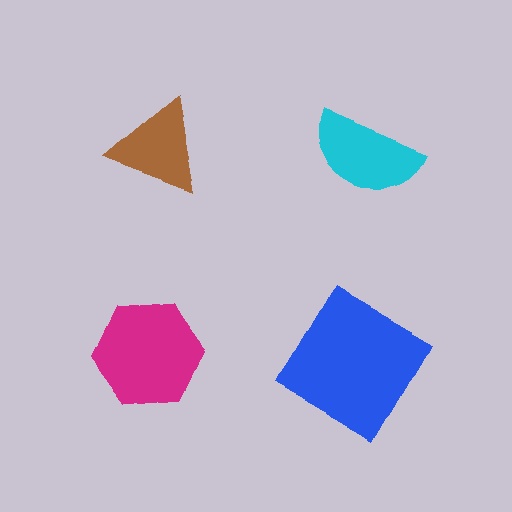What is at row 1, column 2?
A cyan semicircle.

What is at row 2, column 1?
A magenta hexagon.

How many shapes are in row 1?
2 shapes.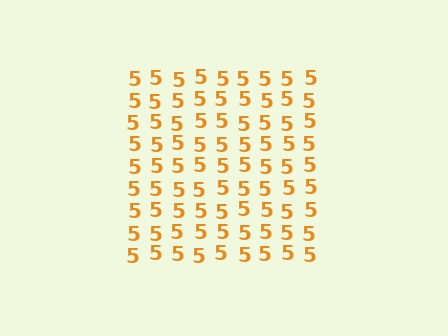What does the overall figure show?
The overall figure shows a square.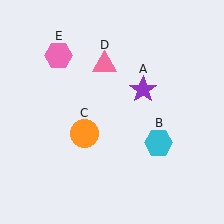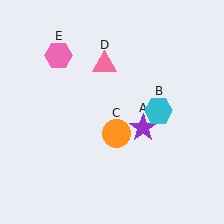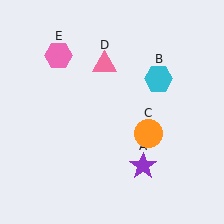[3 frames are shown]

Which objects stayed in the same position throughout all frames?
Pink triangle (object D) and pink hexagon (object E) remained stationary.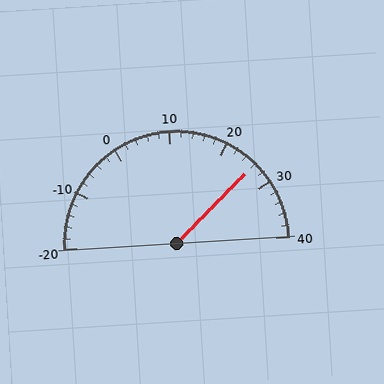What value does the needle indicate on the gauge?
The needle indicates approximately 26.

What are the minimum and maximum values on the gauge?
The gauge ranges from -20 to 40.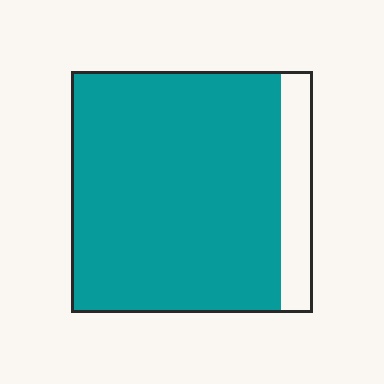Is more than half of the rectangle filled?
Yes.